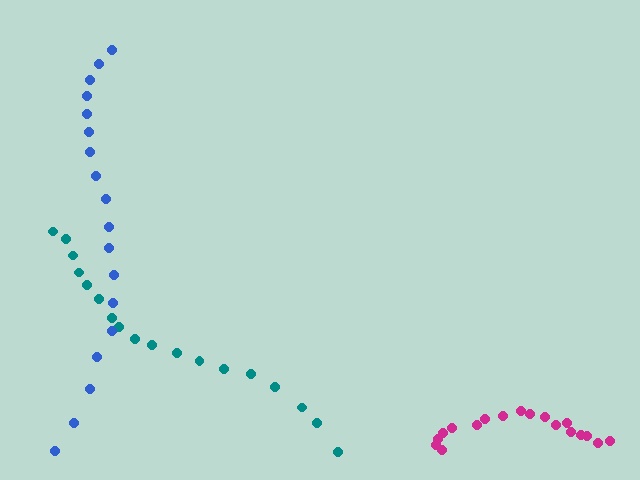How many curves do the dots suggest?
There are 3 distinct paths.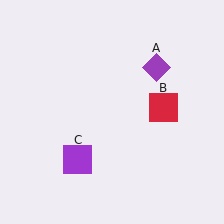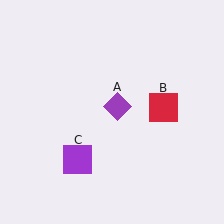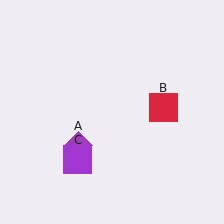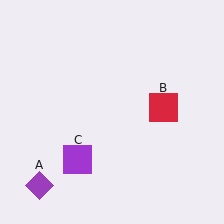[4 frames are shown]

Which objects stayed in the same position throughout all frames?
Red square (object B) and purple square (object C) remained stationary.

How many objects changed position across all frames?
1 object changed position: purple diamond (object A).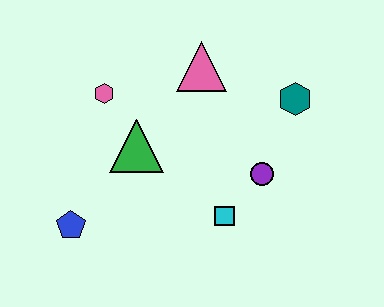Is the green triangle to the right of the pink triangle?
No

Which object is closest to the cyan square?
The purple circle is closest to the cyan square.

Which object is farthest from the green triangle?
The teal hexagon is farthest from the green triangle.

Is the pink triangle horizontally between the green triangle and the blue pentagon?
No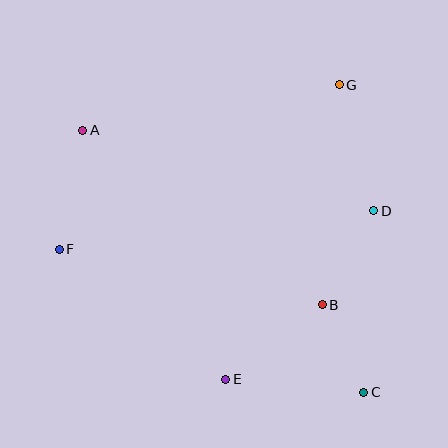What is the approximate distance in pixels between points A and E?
The distance between A and E is approximately 287 pixels.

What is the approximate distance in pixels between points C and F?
The distance between C and F is approximately 336 pixels.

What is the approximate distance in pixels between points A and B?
The distance between A and B is approximately 296 pixels.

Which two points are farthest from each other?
Points A and C are farthest from each other.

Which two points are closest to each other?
Points B and C are closest to each other.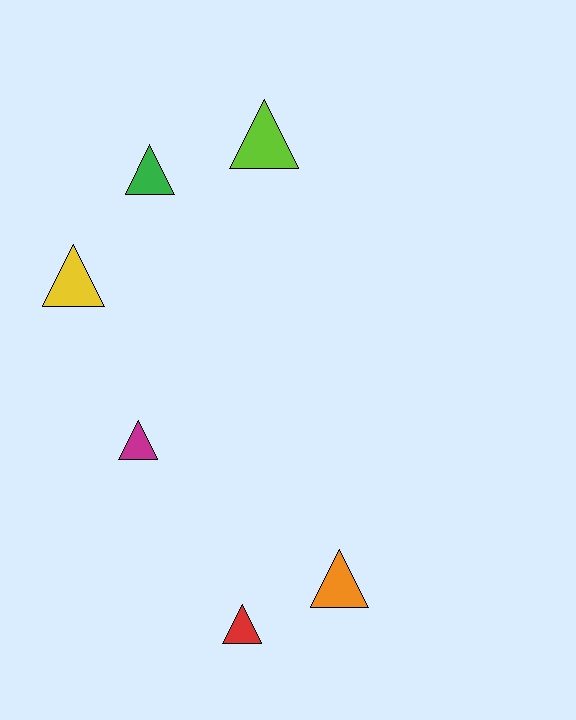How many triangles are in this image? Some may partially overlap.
There are 6 triangles.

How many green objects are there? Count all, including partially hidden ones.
There is 1 green object.